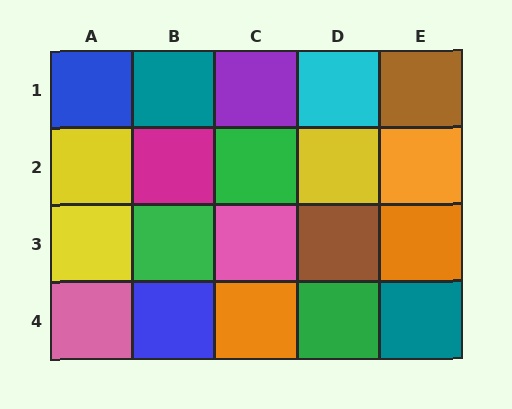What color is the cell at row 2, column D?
Yellow.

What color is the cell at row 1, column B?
Teal.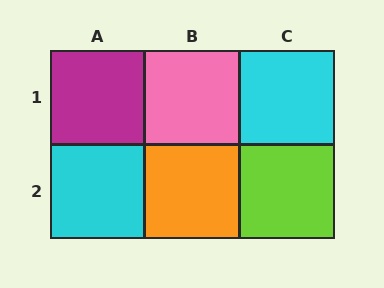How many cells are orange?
1 cell is orange.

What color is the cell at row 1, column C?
Cyan.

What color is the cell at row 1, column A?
Magenta.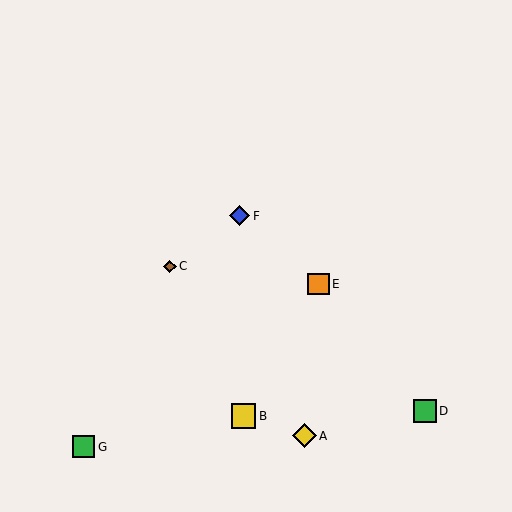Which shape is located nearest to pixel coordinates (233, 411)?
The yellow square (labeled B) at (244, 416) is nearest to that location.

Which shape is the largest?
The yellow square (labeled B) is the largest.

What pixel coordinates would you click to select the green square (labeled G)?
Click at (84, 447) to select the green square G.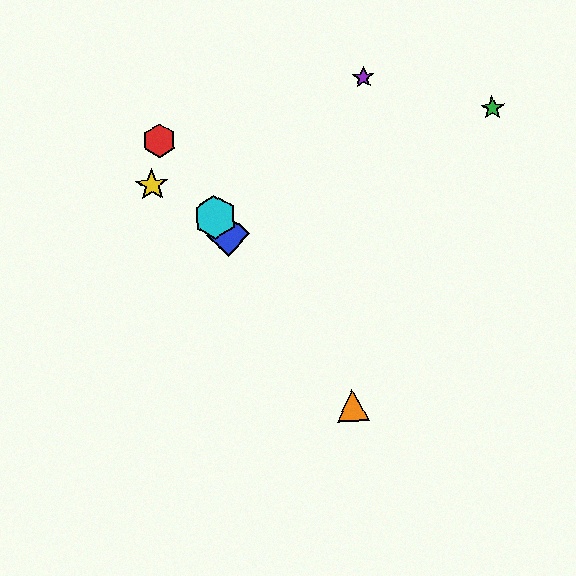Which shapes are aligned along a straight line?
The red hexagon, the blue diamond, the orange triangle, the cyan hexagon are aligned along a straight line.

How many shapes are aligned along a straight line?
4 shapes (the red hexagon, the blue diamond, the orange triangle, the cyan hexagon) are aligned along a straight line.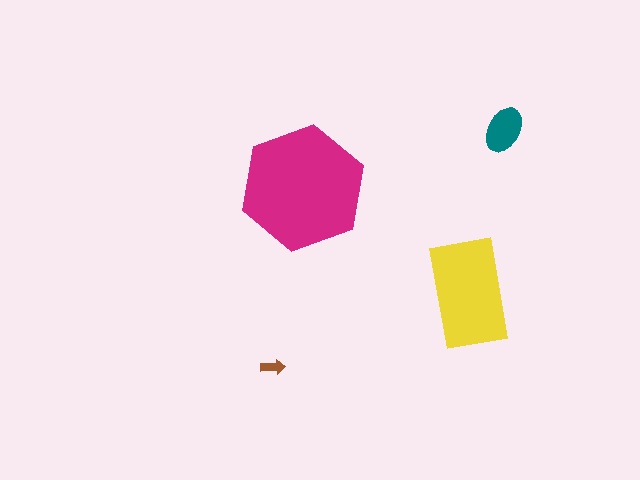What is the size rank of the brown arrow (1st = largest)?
4th.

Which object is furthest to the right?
The teal ellipse is rightmost.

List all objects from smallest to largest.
The brown arrow, the teal ellipse, the yellow rectangle, the magenta hexagon.